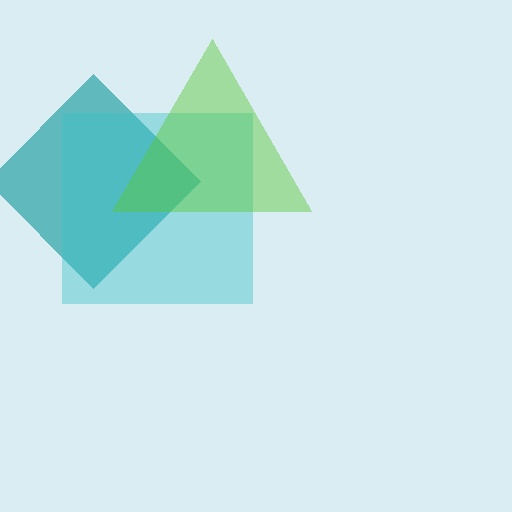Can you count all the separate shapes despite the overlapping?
Yes, there are 3 separate shapes.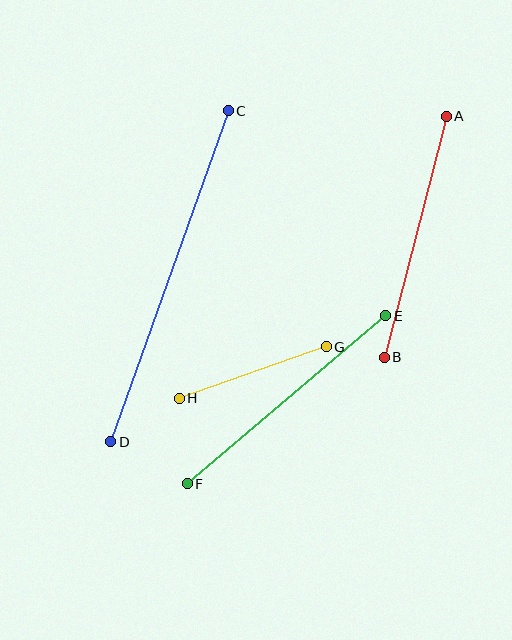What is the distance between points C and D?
The distance is approximately 351 pixels.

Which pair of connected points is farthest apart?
Points C and D are farthest apart.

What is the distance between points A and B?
The distance is approximately 249 pixels.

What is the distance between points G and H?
The distance is approximately 156 pixels.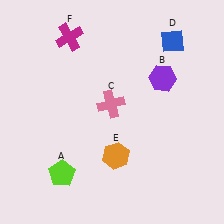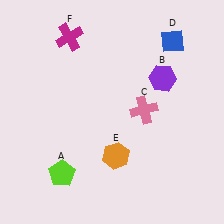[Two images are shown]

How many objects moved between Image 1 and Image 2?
1 object moved between the two images.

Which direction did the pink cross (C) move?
The pink cross (C) moved right.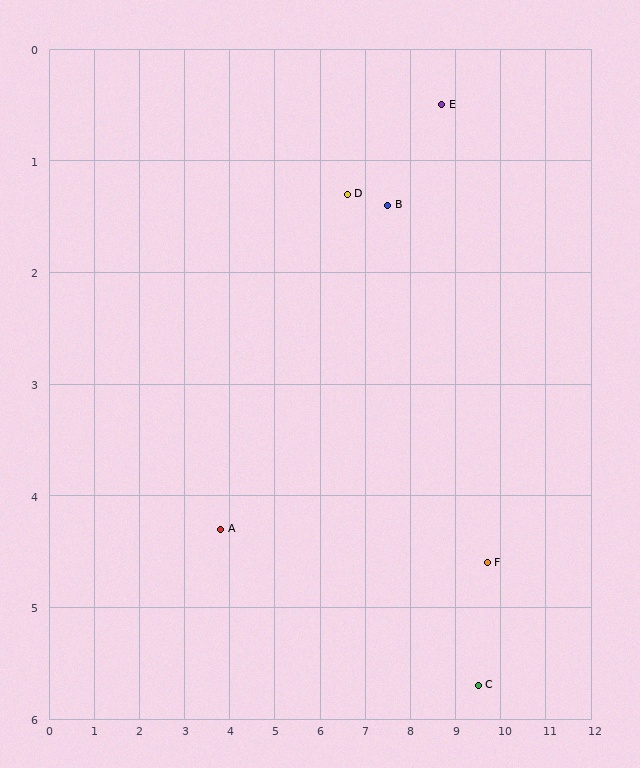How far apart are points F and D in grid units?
Points F and D are about 4.5 grid units apart.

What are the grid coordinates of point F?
Point F is at approximately (9.7, 4.6).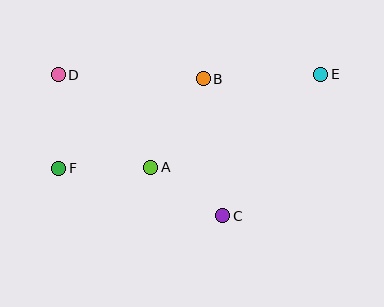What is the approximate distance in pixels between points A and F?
The distance between A and F is approximately 92 pixels.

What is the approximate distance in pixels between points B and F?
The distance between B and F is approximately 170 pixels.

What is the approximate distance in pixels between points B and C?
The distance between B and C is approximately 138 pixels.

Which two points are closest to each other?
Points A and C are closest to each other.